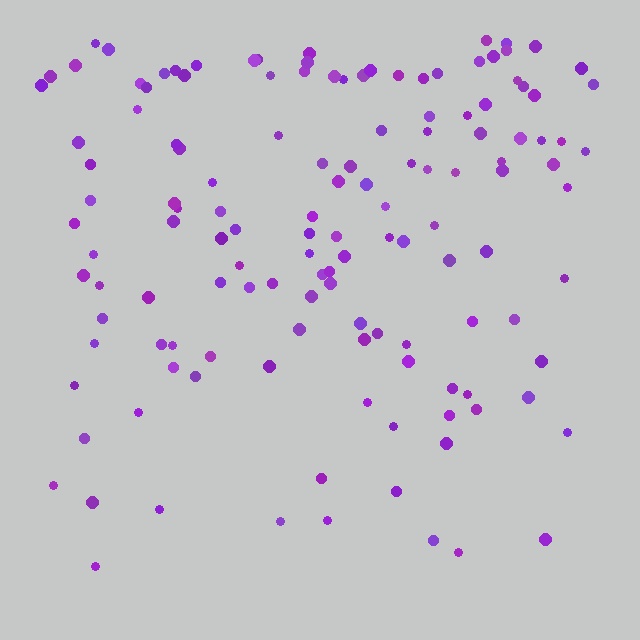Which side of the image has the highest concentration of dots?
The top.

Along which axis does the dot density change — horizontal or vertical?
Vertical.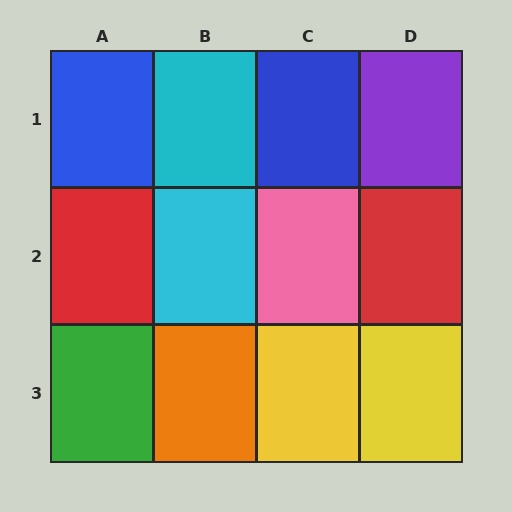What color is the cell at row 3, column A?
Green.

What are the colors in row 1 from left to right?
Blue, cyan, blue, purple.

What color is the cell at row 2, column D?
Red.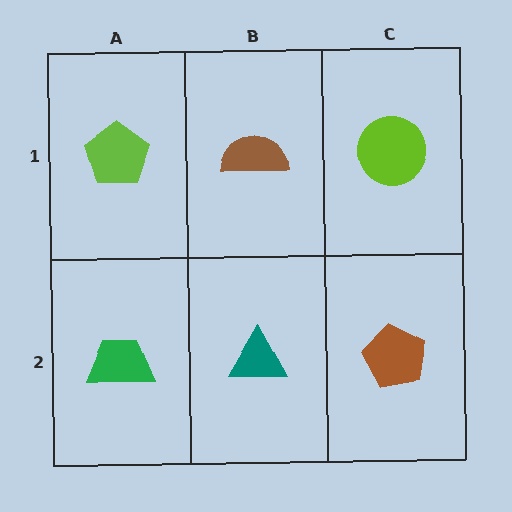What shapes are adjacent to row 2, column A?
A lime pentagon (row 1, column A), a teal triangle (row 2, column B).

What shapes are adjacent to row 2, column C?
A lime circle (row 1, column C), a teal triangle (row 2, column B).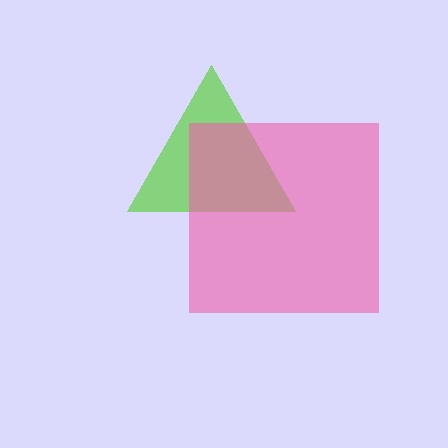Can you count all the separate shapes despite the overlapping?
Yes, there are 2 separate shapes.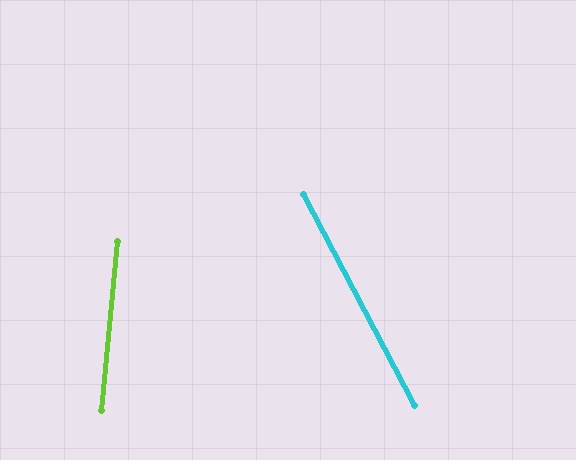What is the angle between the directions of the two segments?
Approximately 33 degrees.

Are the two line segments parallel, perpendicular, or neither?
Neither parallel nor perpendicular — they differ by about 33°.